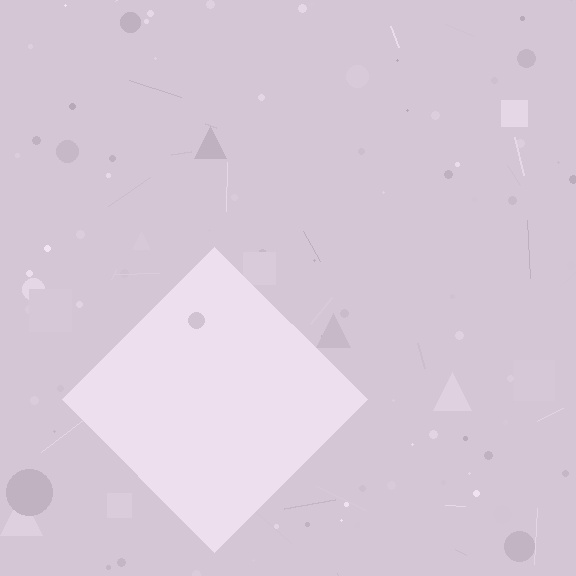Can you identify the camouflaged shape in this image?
The camouflaged shape is a diamond.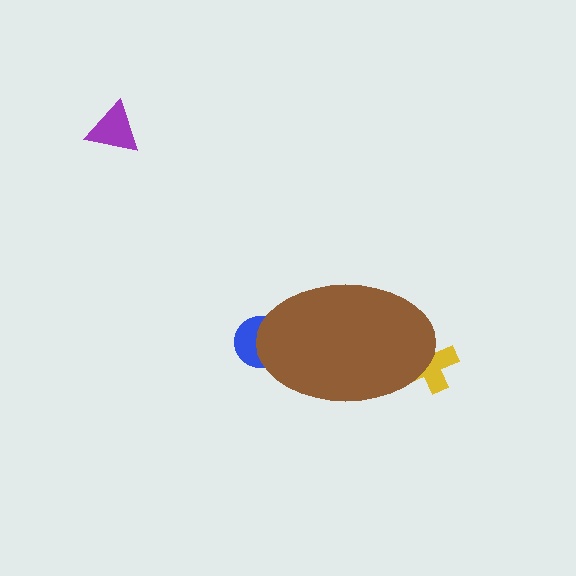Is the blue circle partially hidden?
Yes, the blue circle is partially hidden behind the brown ellipse.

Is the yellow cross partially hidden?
Yes, the yellow cross is partially hidden behind the brown ellipse.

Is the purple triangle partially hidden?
No, the purple triangle is fully visible.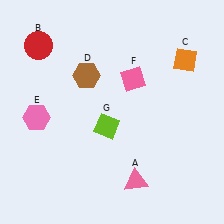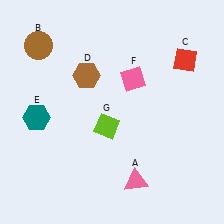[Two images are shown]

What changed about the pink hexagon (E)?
In Image 1, E is pink. In Image 2, it changed to teal.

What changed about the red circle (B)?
In Image 1, B is red. In Image 2, it changed to brown.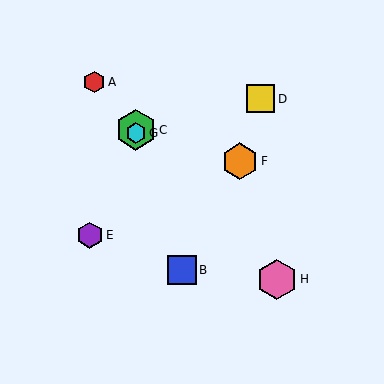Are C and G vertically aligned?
Yes, both are at x≈136.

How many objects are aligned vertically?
2 objects (C, G) are aligned vertically.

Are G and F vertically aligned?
No, G is at x≈136 and F is at x≈240.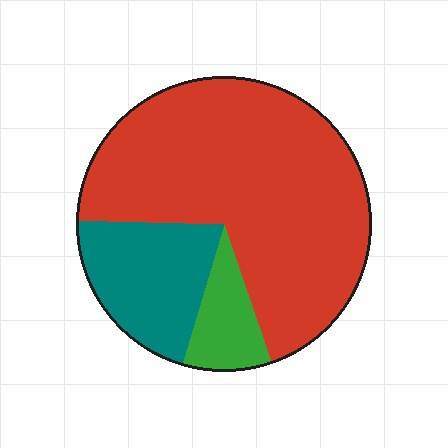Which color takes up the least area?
Green, at roughly 10%.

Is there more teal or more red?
Red.